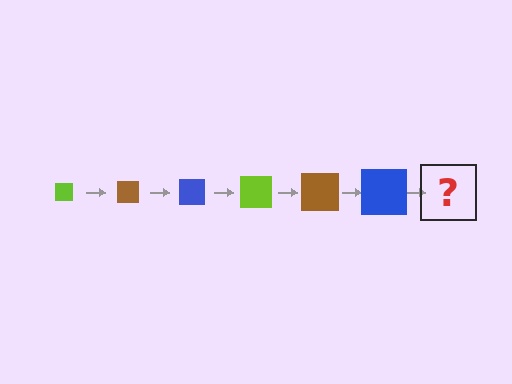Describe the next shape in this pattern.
It should be a lime square, larger than the previous one.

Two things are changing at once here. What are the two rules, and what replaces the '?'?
The two rules are that the square grows larger each step and the color cycles through lime, brown, and blue. The '?' should be a lime square, larger than the previous one.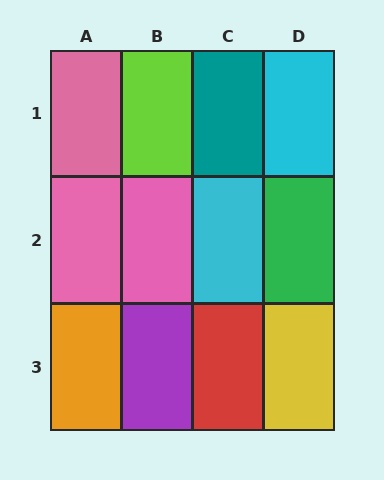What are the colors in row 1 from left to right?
Pink, lime, teal, cyan.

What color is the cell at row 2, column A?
Pink.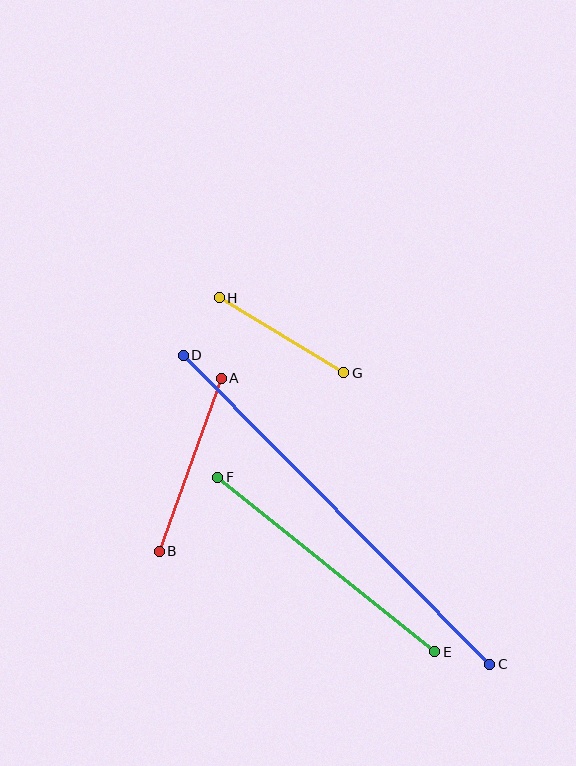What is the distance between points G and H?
The distance is approximately 145 pixels.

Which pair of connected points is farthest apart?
Points C and D are farthest apart.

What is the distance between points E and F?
The distance is approximately 278 pixels.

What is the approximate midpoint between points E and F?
The midpoint is at approximately (326, 564) pixels.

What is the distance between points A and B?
The distance is approximately 184 pixels.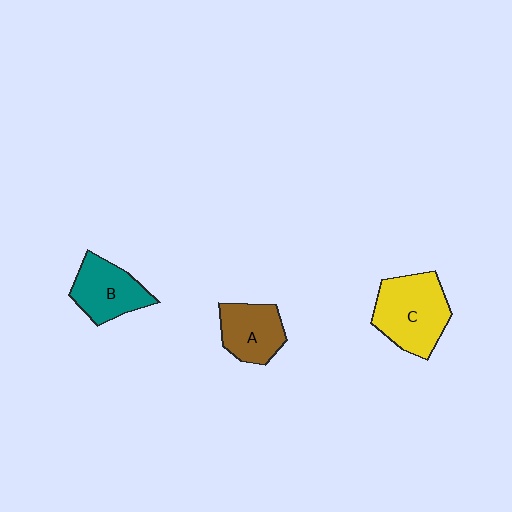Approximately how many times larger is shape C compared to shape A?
Approximately 1.5 times.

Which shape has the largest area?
Shape C (yellow).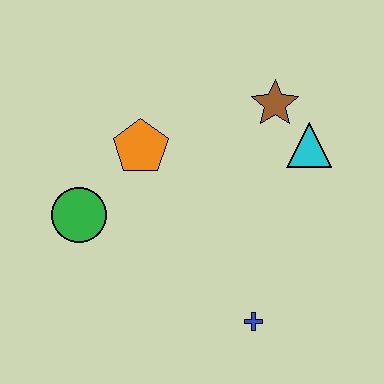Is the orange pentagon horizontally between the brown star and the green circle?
Yes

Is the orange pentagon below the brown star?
Yes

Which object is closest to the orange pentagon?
The green circle is closest to the orange pentagon.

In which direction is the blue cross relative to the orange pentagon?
The blue cross is below the orange pentagon.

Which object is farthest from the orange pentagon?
The blue cross is farthest from the orange pentagon.